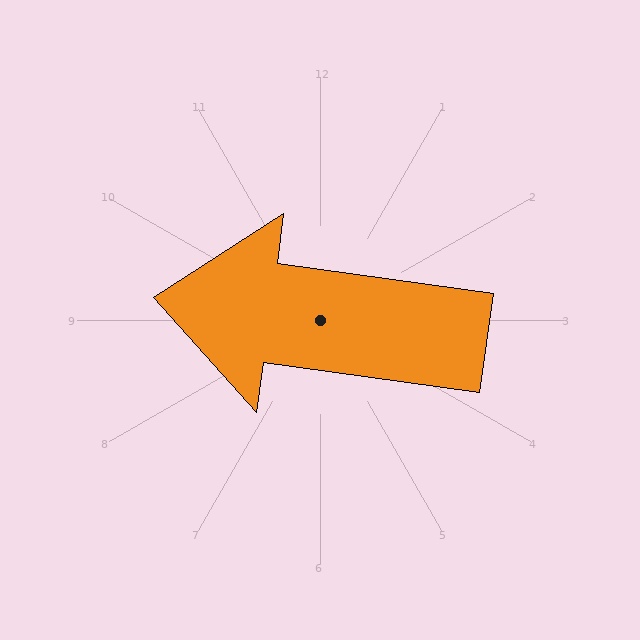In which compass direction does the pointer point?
West.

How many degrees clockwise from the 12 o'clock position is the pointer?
Approximately 278 degrees.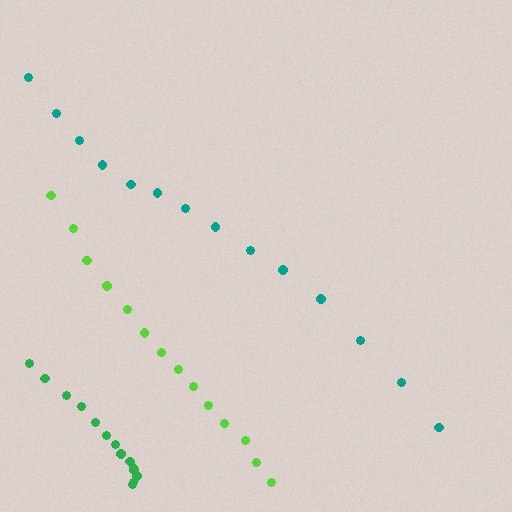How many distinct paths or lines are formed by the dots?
There are 3 distinct paths.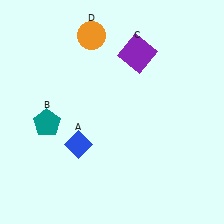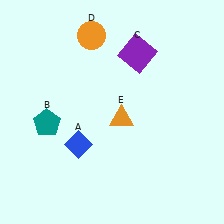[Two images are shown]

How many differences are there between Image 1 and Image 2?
There is 1 difference between the two images.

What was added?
An orange triangle (E) was added in Image 2.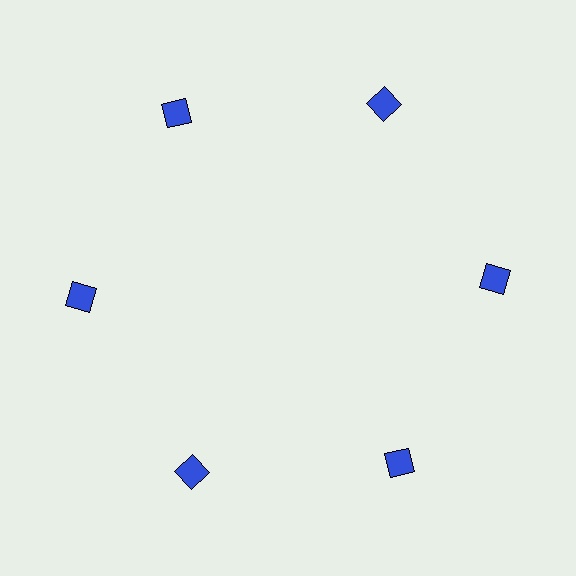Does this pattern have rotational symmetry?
Yes, this pattern has 6-fold rotational symmetry. It looks the same after rotating 60 degrees around the center.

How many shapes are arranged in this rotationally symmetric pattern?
There are 6 shapes, arranged in 6 groups of 1.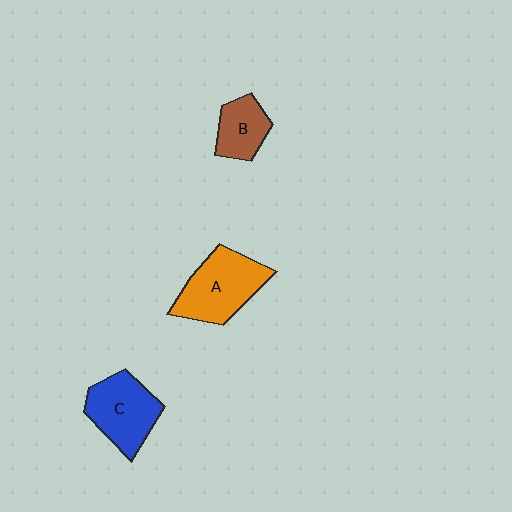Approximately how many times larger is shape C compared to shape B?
Approximately 1.6 times.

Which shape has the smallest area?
Shape B (brown).